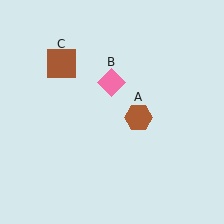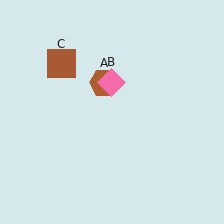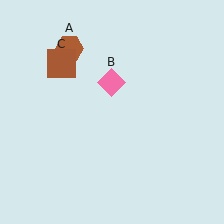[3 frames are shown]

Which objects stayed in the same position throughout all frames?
Pink diamond (object B) and brown square (object C) remained stationary.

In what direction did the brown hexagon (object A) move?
The brown hexagon (object A) moved up and to the left.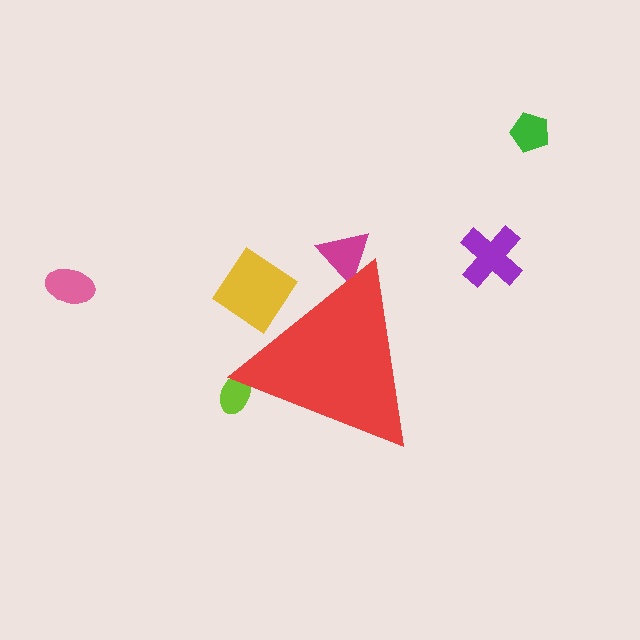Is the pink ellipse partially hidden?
No, the pink ellipse is fully visible.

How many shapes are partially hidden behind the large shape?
3 shapes are partially hidden.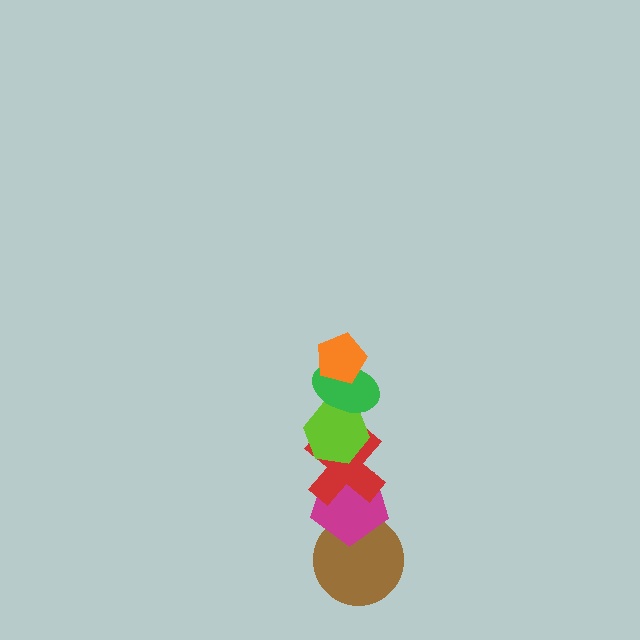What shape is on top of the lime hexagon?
The green ellipse is on top of the lime hexagon.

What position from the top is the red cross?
The red cross is 4th from the top.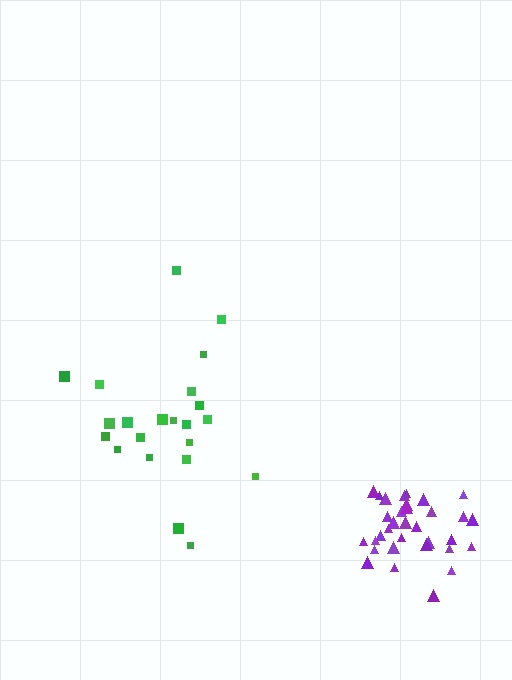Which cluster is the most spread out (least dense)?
Green.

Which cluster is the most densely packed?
Purple.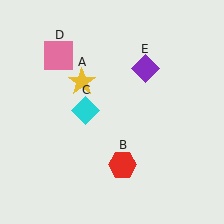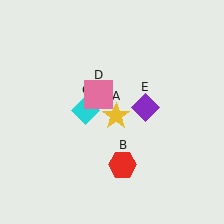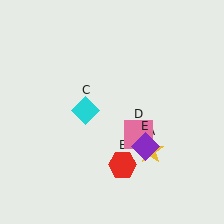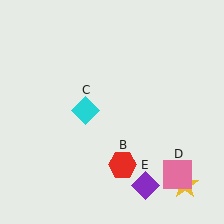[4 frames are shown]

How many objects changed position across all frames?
3 objects changed position: yellow star (object A), pink square (object D), purple diamond (object E).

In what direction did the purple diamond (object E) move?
The purple diamond (object E) moved down.